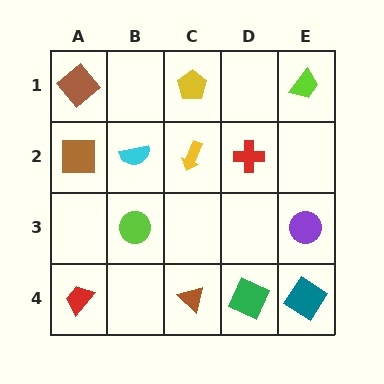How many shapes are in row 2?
4 shapes.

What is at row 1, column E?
A lime trapezoid.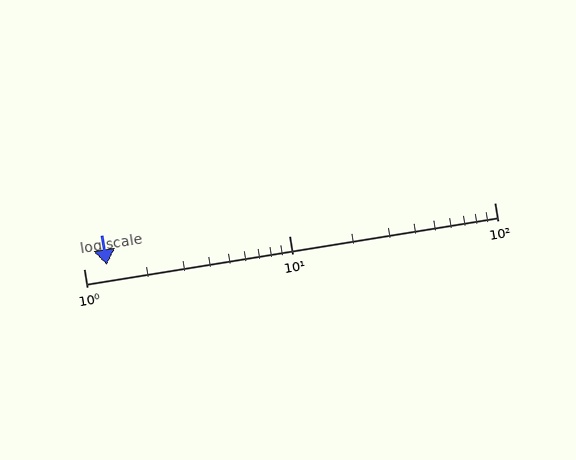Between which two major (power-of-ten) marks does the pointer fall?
The pointer is between 1 and 10.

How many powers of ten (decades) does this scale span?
The scale spans 2 decades, from 1 to 100.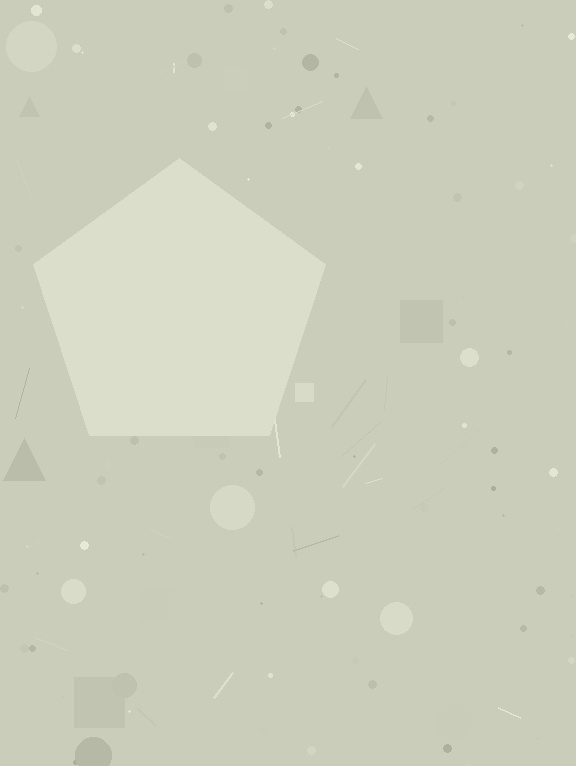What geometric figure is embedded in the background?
A pentagon is embedded in the background.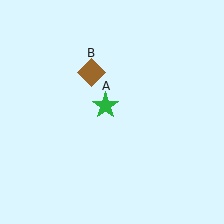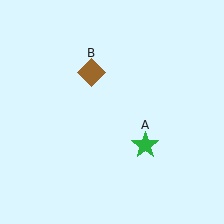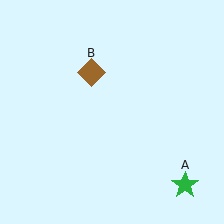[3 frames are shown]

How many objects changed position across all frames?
1 object changed position: green star (object A).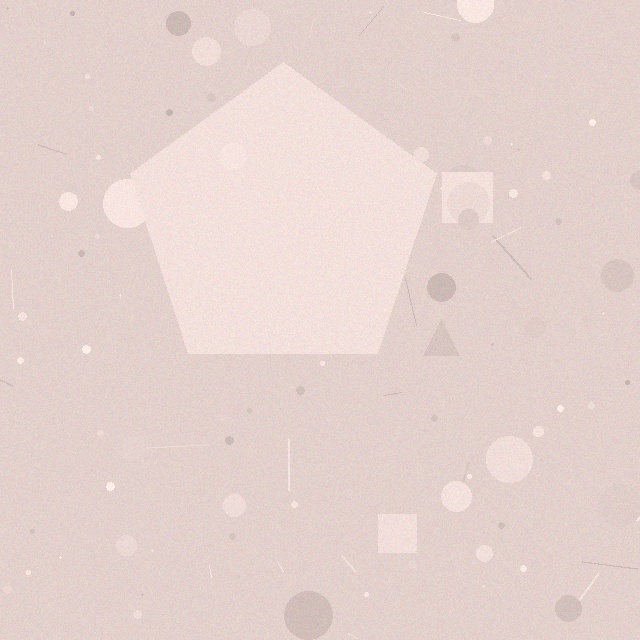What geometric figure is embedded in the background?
A pentagon is embedded in the background.